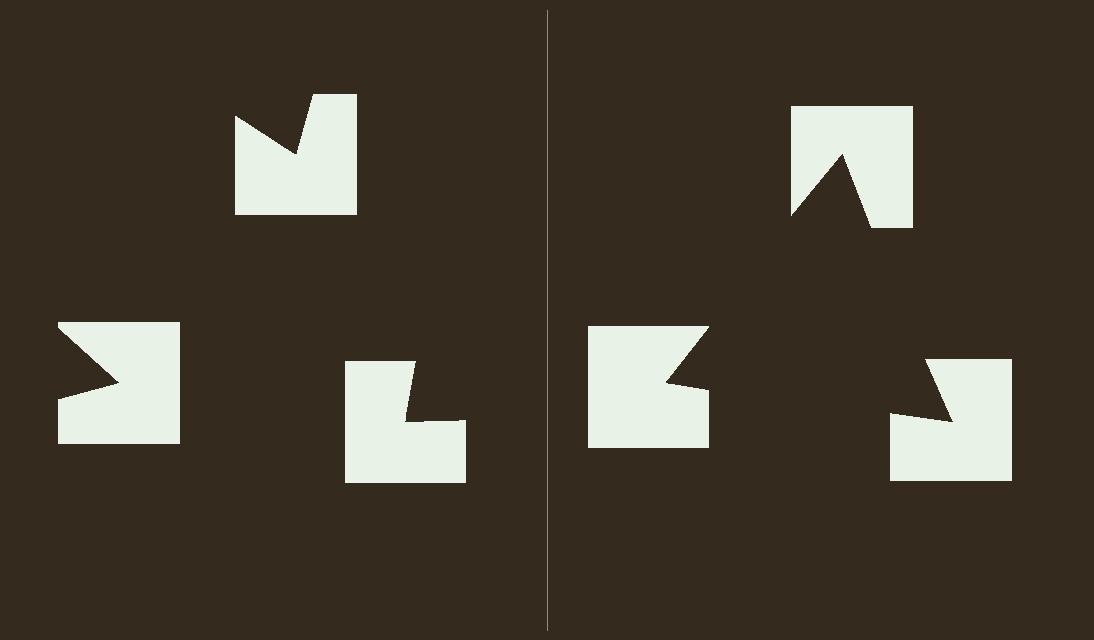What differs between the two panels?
The notched squares are positioned identically on both sides; only the wedge orientations differ. On the right they align to a triangle; on the left they are misaligned.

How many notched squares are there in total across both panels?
6 — 3 on each side.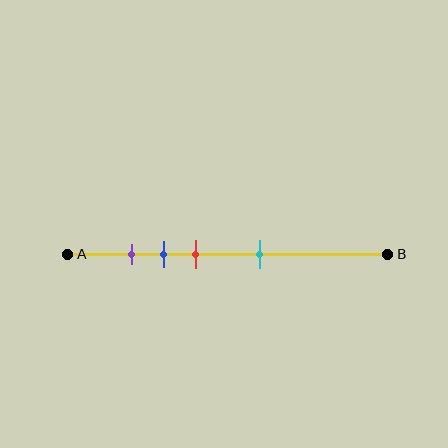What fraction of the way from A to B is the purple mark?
The purple mark is approximately 20% (0.2) of the way from A to B.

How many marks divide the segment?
There are 4 marks dividing the segment.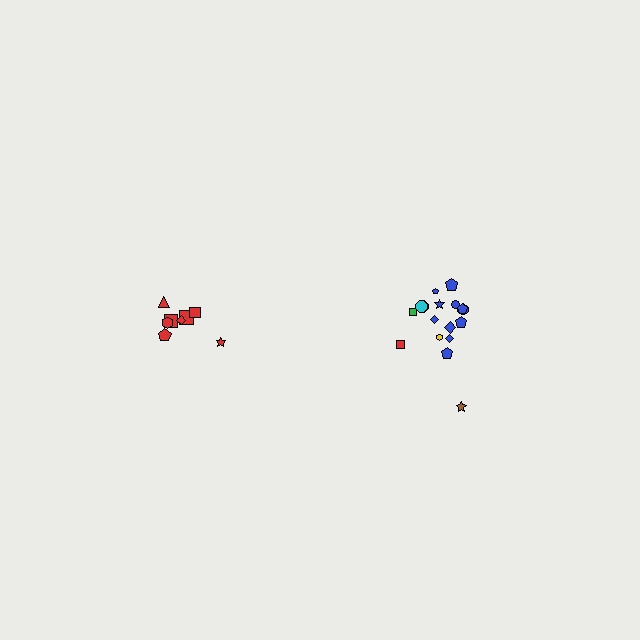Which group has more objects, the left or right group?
The right group.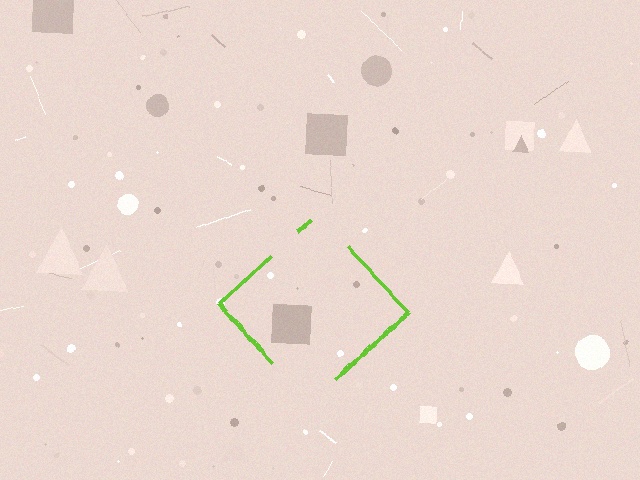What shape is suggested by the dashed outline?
The dashed outline suggests a diamond.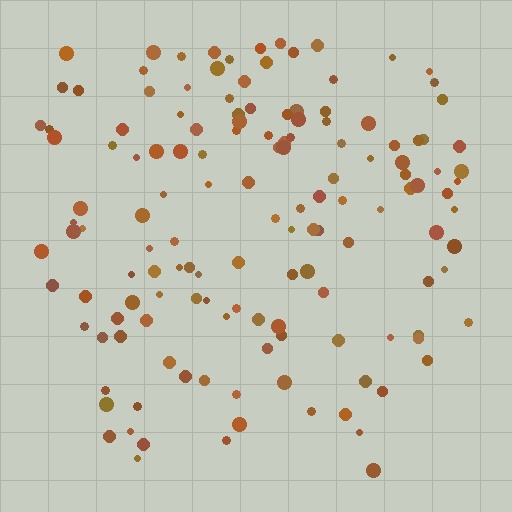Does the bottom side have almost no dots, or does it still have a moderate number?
Still a moderate number, just noticeably fewer than the top.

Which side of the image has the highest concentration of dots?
The top.